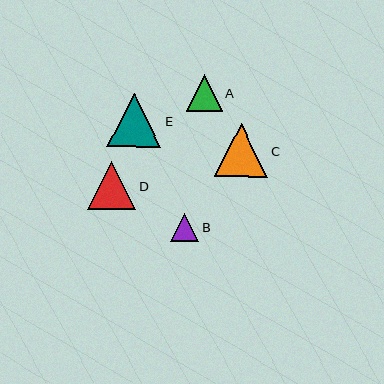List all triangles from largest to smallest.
From largest to smallest: E, C, D, A, B.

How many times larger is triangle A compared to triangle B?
Triangle A is approximately 1.3 times the size of triangle B.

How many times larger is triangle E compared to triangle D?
Triangle E is approximately 1.1 times the size of triangle D.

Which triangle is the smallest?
Triangle B is the smallest with a size of approximately 28 pixels.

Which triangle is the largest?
Triangle E is the largest with a size of approximately 54 pixels.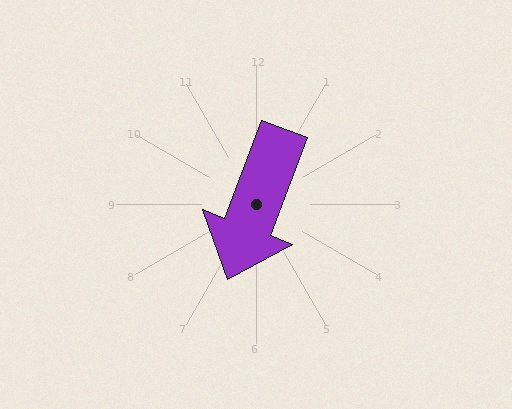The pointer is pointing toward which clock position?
Roughly 7 o'clock.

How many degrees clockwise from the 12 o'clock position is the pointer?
Approximately 201 degrees.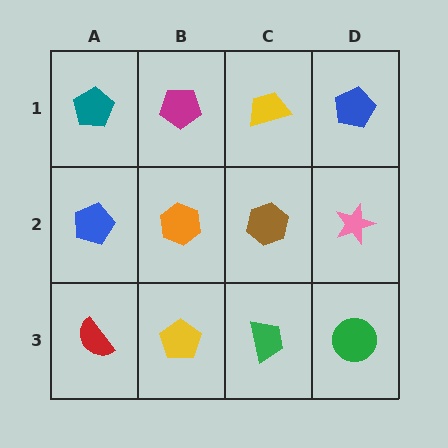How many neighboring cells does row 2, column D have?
3.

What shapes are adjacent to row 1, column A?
A blue pentagon (row 2, column A), a magenta pentagon (row 1, column B).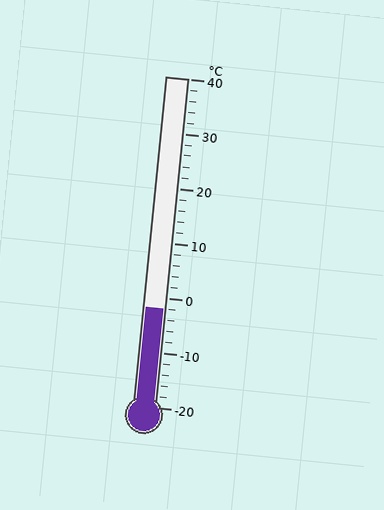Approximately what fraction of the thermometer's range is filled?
The thermometer is filled to approximately 30% of its range.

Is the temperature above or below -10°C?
The temperature is above -10°C.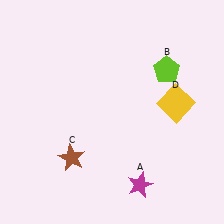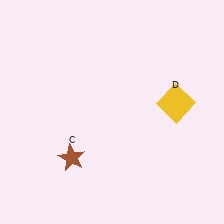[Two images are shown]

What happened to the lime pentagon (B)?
The lime pentagon (B) was removed in Image 2. It was in the top-right area of Image 1.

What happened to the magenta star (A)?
The magenta star (A) was removed in Image 2. It was in the bottom-right area of Image 1.